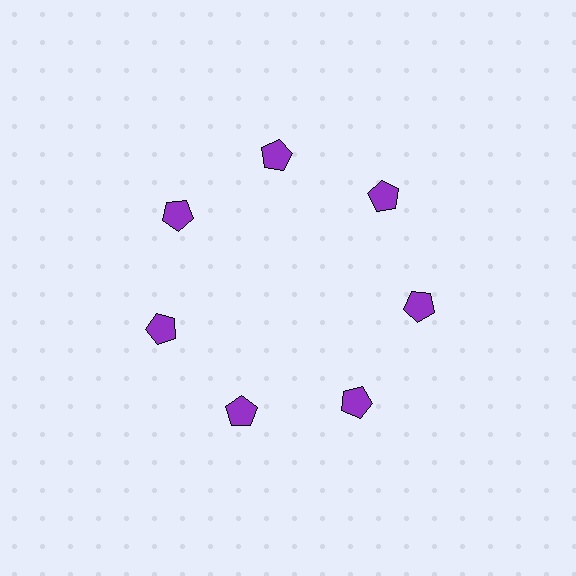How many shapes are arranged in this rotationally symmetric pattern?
There are 7 shapes, arranged in 7 groups of 1.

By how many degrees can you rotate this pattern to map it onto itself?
The pattern maps onto itself every 51 degrees of rotation.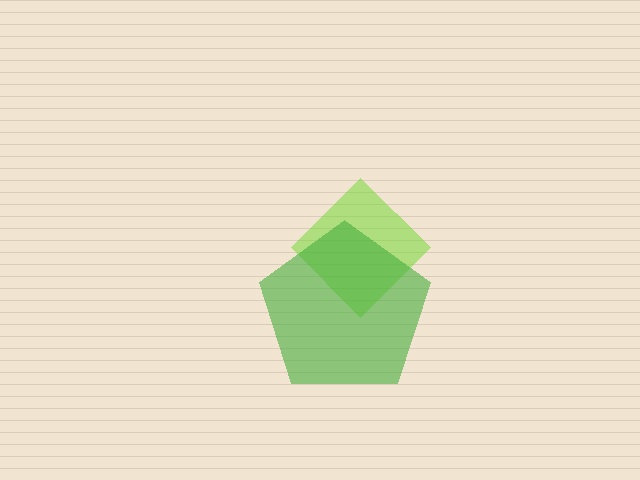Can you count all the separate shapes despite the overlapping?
Yes, there are 2 separate shapes.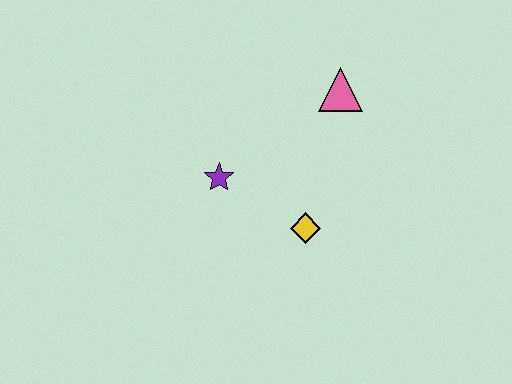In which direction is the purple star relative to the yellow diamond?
The purple star is to the left of the yellow diamond.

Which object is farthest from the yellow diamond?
The pink triangle is farthest from the yellow diamond.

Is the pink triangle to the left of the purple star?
No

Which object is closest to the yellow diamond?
The purple star is closest to the yellow diamond.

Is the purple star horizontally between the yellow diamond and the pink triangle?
No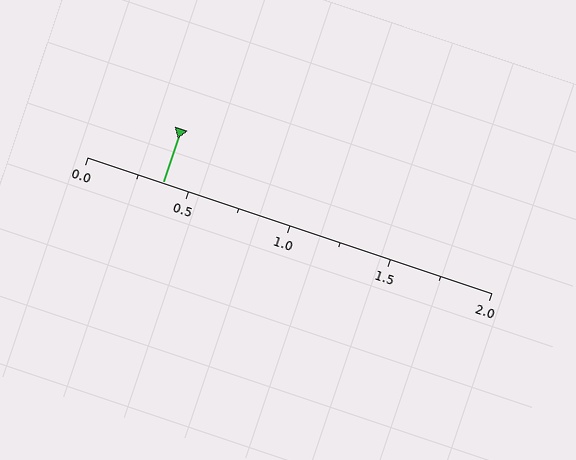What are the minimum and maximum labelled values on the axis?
The axis runs from 0.0 to 2.0.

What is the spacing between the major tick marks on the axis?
The major ticks are spaced 0.5 apart.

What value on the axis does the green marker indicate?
The marker indicates approximately 0.38.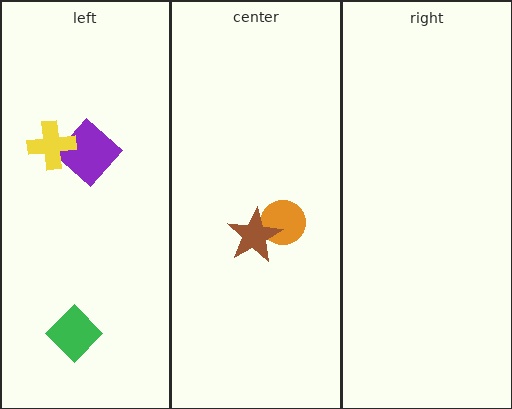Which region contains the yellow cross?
The left region.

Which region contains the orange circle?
The center region.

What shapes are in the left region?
The purple diamond, the green diamond, the yellow cross.